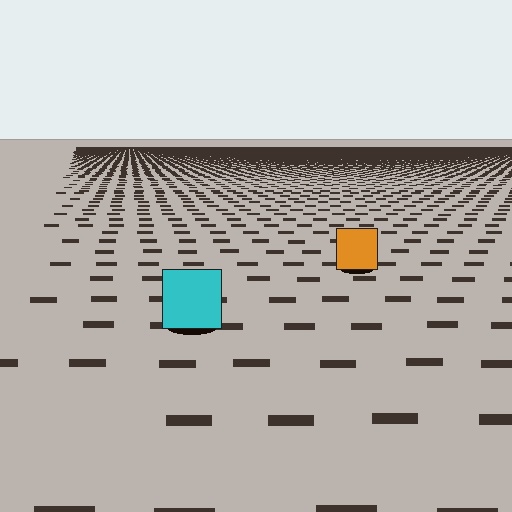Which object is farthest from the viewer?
The orange square is farthest from the viewer. It appears smaller and the ground texture around it is denser.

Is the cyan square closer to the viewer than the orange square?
Yes. The cyan square is closer — you can tell from the texture gradient: the ground texture is coarser near it.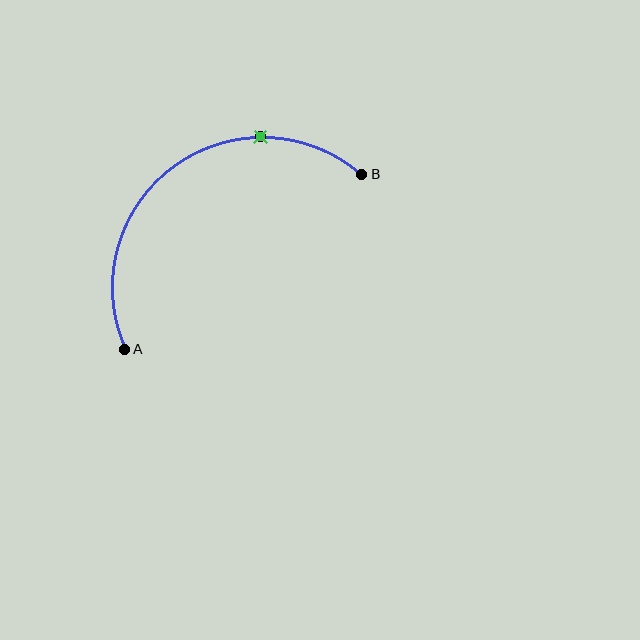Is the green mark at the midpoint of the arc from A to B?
No. The green mark lies on the arc but is closer to endpoint B. The arc midpoint would be at the point on the curve equidistant along the arc from both A and B.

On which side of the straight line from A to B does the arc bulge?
The arc bulges above and to the left of the straight line connecting A and B.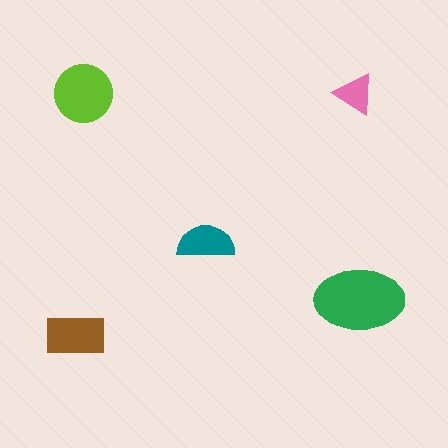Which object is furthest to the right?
The green ellipse is rightmost.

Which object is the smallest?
The pink triangle.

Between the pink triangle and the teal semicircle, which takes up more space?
The teal semicircle.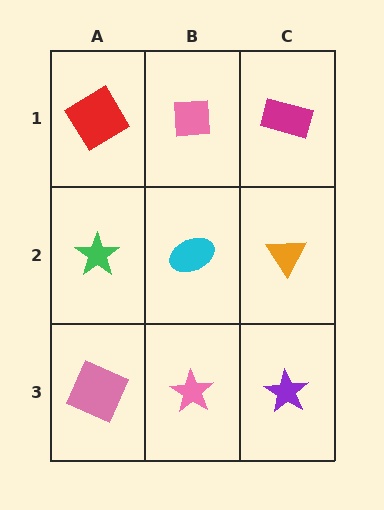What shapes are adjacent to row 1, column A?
A green star (row 2, column A), a pink square (row 1, column B).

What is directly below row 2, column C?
A purple star.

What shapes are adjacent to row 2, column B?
A pink square (row 1, column B), a pink star (row 3, column B), a green star (row 2, column A), an orange triangle (row 2, column C).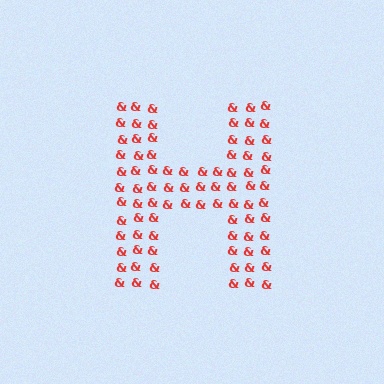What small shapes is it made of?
It is made of small ampersands.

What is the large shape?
The large shape is the letter H.